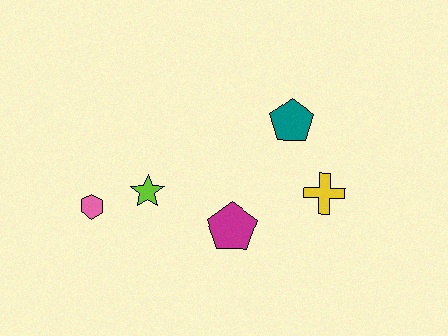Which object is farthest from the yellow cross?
The pink hexagon is farthest from the yellow cross.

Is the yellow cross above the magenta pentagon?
Yes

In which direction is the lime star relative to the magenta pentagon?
The lime star is to the left of the magenta pentagon.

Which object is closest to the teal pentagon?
The yellow cross is closest to the teal pentagon.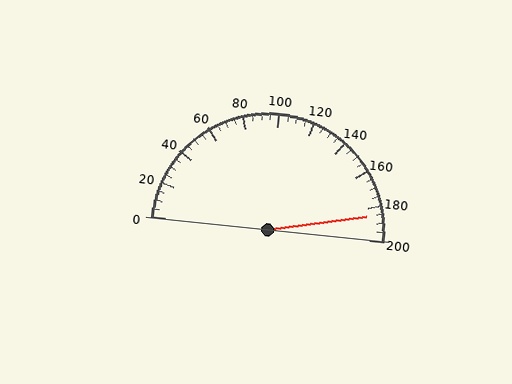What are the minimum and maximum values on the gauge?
The gauge ranges from 0 to 200.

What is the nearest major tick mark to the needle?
The nearest major tick mark is 180.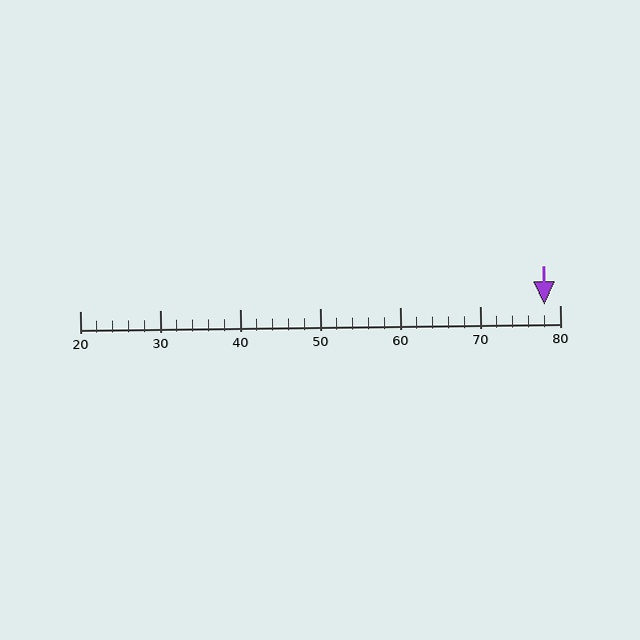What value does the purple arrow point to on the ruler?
The purple arrow points to approximately 78.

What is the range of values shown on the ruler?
The ruler shows values from 20 to 80.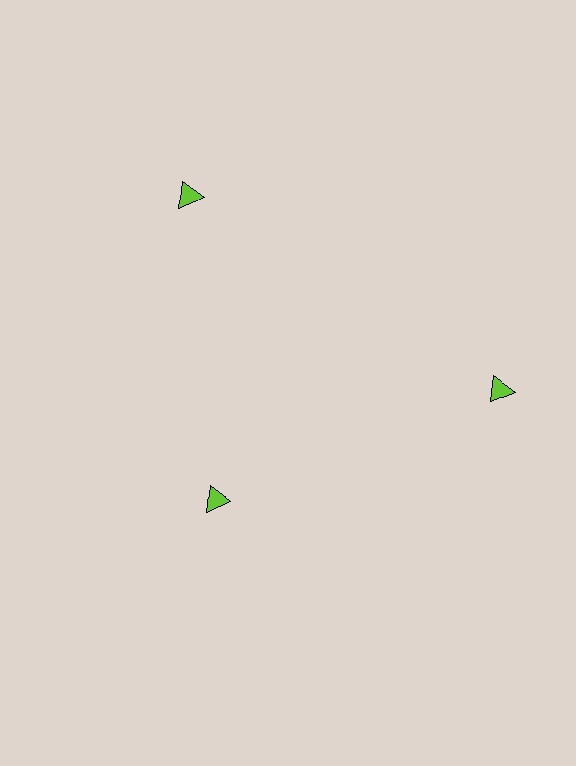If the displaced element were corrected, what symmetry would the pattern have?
It would have 3-fold rotational symmetry — the pattern would map onto itself every 120 degrees.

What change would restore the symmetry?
The symmetry would be restored by moving it outward, back onto the ring so that all 3 triangles sit at equal angles and equal distance from the center.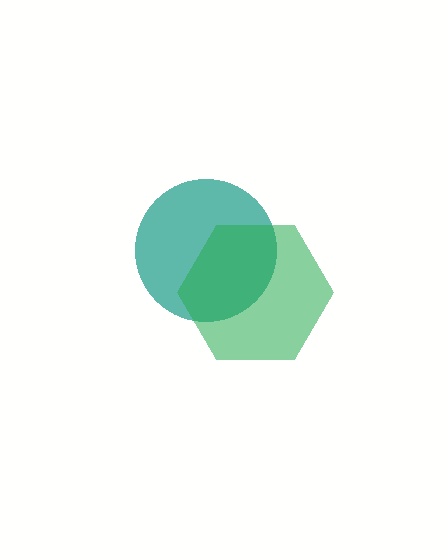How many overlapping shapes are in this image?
There are 2 overlapping shapes in the image.